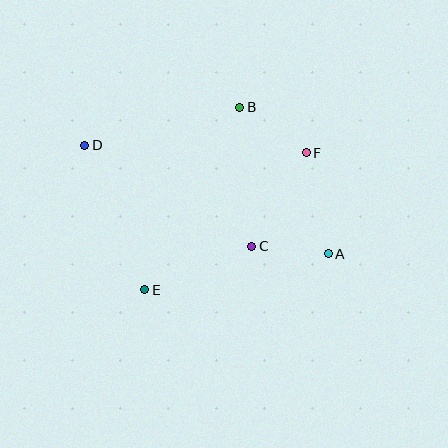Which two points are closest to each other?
Points A and C are closest to each other.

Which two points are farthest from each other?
Points A and D are farthest from each other.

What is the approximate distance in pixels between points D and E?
The distance between D and E is approximately 156 pixels.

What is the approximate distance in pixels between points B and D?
The distance between B and D is approximately 160 pixels.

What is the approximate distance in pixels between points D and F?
The distance between D and F is approximately 221 pixels.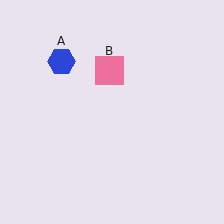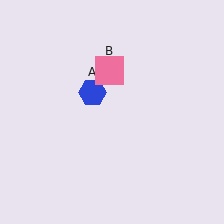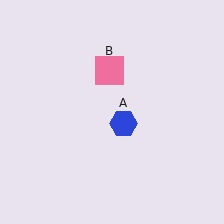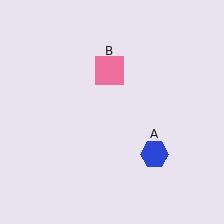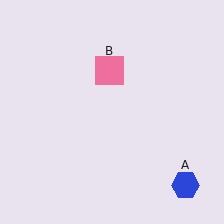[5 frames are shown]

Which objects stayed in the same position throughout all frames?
Pink square (object B) remained stationary.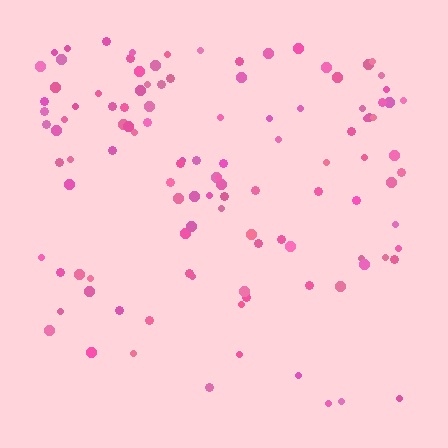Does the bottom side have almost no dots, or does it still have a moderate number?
Still a moderate number, just noticeably fewer than the top.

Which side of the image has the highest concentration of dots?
The top.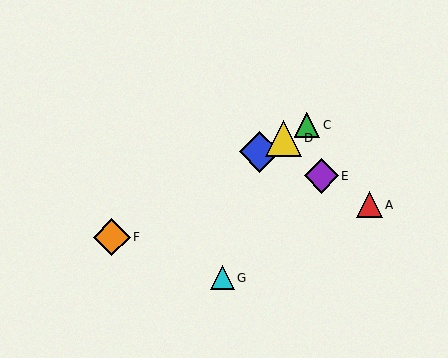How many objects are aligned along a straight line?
4 objects (B, C, D, F) are aligned along a straight line.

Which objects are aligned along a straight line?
Objects B, C, D, F are aligned along a straight line.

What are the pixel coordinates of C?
Object C is at (307, 125).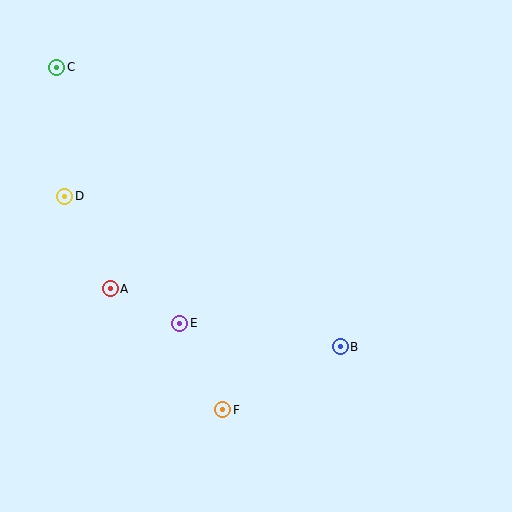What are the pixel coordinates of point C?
Point C is at (57, 67).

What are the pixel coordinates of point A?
Point A is at (110, 289).